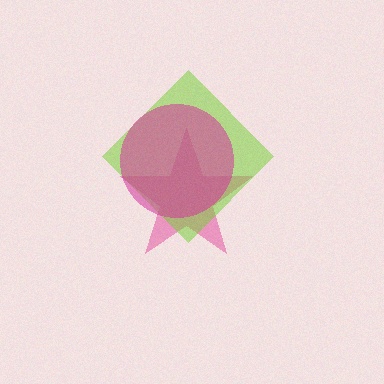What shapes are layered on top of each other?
The layered shapes are: a pink star, a lime diamond, a magenta circle.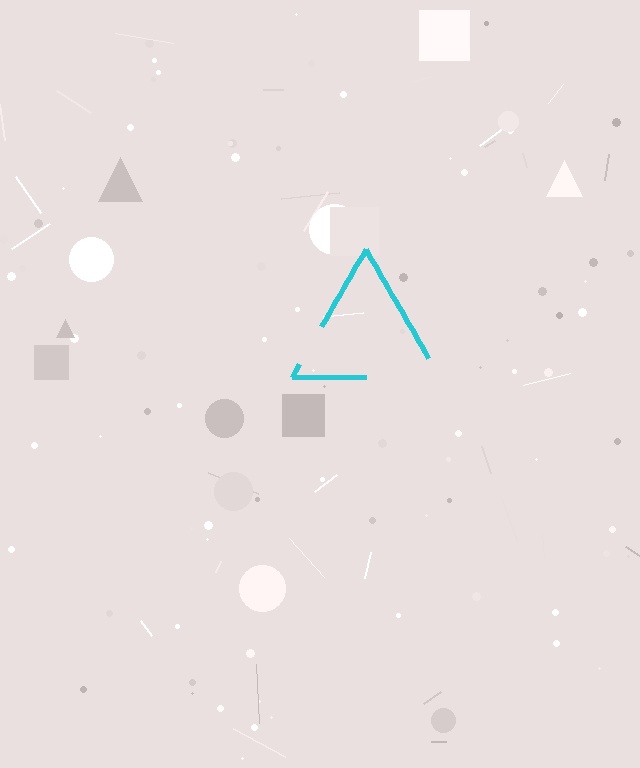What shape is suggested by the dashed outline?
The dashed outline suggests a triangle.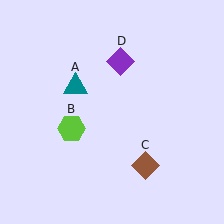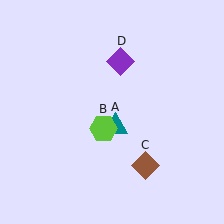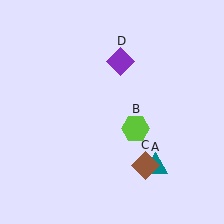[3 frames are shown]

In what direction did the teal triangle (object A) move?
The teal triangle (object A) moved down and to the right.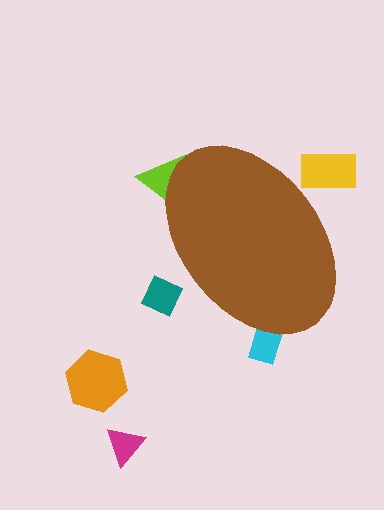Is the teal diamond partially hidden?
Yes, the teal diamond is partially hidden behind the brown ellipse.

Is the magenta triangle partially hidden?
No, the magenta triangle is fully visible.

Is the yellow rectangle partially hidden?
Yes, the yellow rectangle is partially hidden behind the brown ellipse.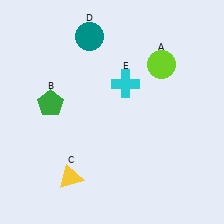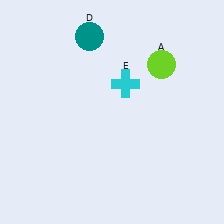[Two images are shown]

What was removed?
The green pentagon (B), the yellow triangle (C) were removed in Image 2.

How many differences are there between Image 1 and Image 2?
There are 2 differences between the two images.